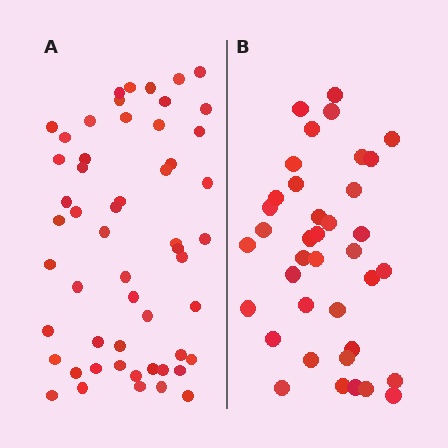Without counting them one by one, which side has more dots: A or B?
Region A (the left region) has more dots.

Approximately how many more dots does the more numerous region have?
Region A has approximately 15 more dots than region B.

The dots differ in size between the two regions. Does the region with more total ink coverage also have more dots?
No. Region B has more total ink coverage because its dots are larger, but region A actually contains more individual dots. Total area can be misleading — the number of items is what matters here.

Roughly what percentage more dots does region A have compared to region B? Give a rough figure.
About 40% more.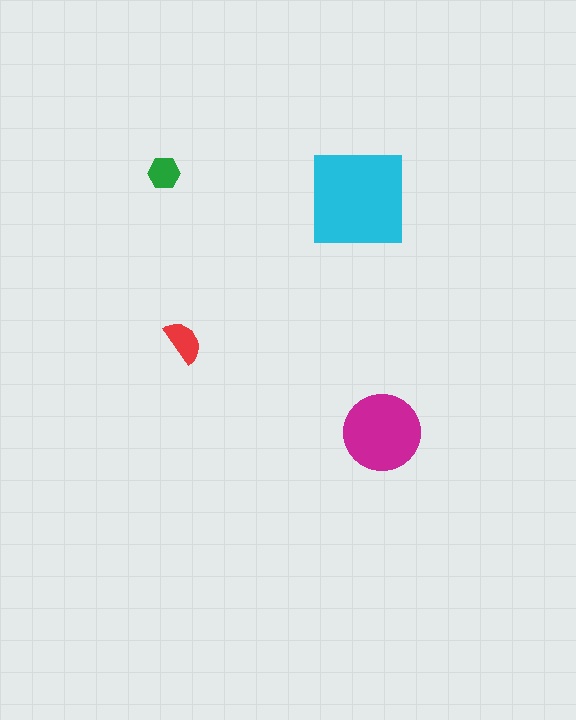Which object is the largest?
The cyan square.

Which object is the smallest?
The green hexagon.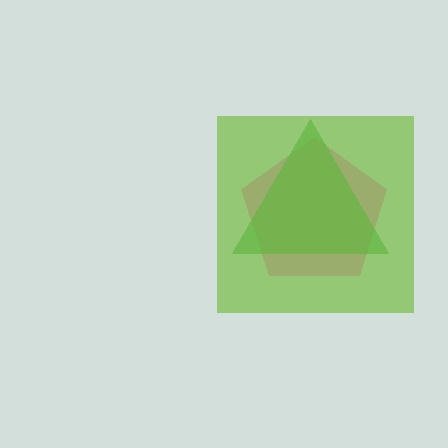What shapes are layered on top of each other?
The layered shapes are: a pink pentagon, a green triangle, a lime square.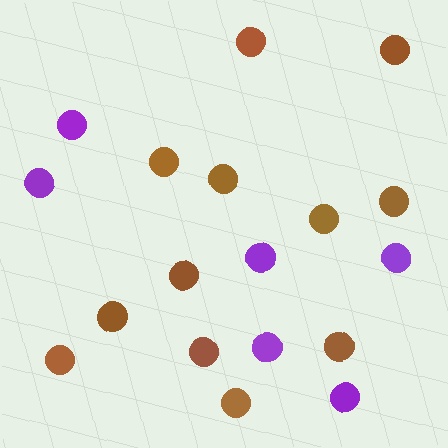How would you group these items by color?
There are 2 groups: one group of brown circles (12) and one group of purple circles (6).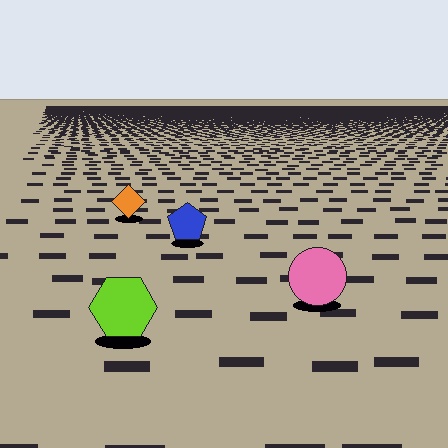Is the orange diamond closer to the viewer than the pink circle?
No. The pink circle is closer — you can tell from the texture gradient: the ground texture is coarser near it.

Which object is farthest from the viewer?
The orange diamond is farthest from the viewer. It appears smaller and the ground texture around it is denser.